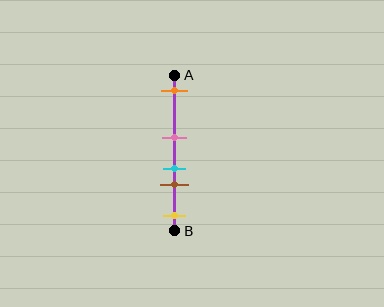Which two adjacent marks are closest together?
The cyan and brown marks are the closest adjacent pair.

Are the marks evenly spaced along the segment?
No, the marks are not evenly spaced.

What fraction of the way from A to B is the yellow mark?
The yellow mark is approximately 90% (0.9) of the way from A to B.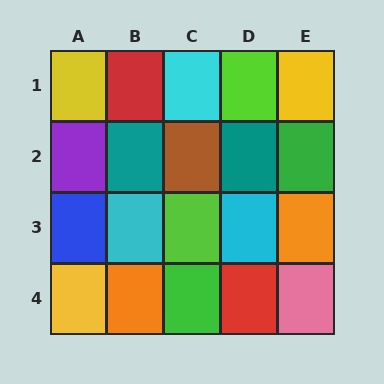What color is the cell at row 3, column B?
Cyan.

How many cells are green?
2 cells are green.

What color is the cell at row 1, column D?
Lime.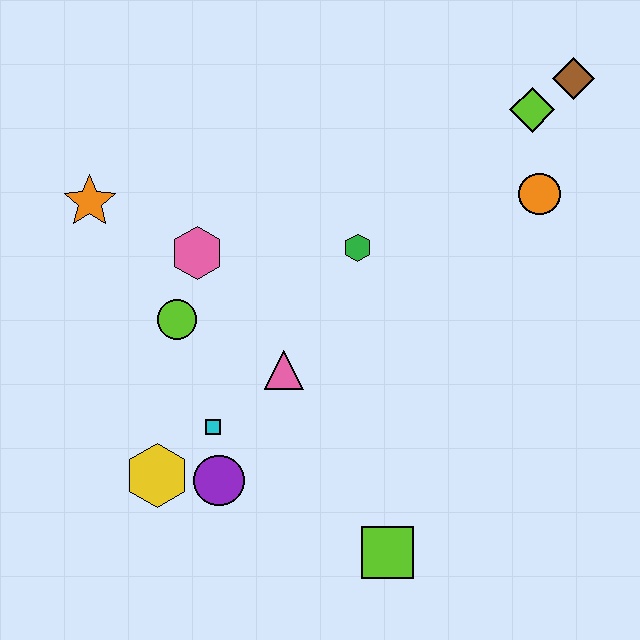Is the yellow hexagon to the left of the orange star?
No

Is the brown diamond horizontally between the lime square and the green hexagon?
No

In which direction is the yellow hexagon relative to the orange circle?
The yellow hexagon is to the left of the orange circle.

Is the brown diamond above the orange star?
Yes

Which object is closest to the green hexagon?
The pink triangle is closest to the green hexagon.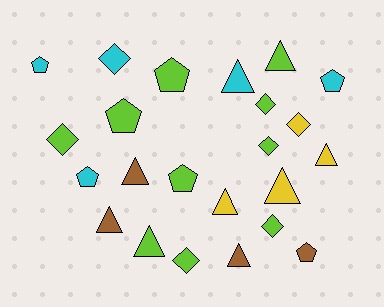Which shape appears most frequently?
Triangle, with 9 objects.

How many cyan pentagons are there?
There are 3 cyan pentagons.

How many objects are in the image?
There are 23 objects.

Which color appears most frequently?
Lime, with 10 objects.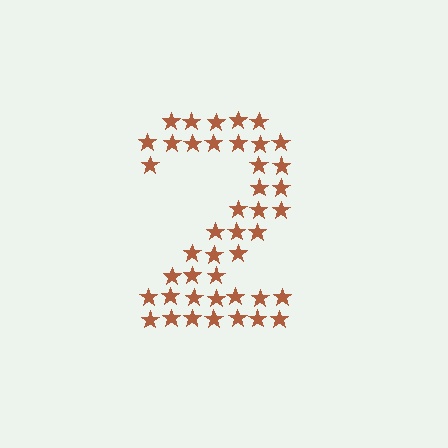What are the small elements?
The small elements are stars.